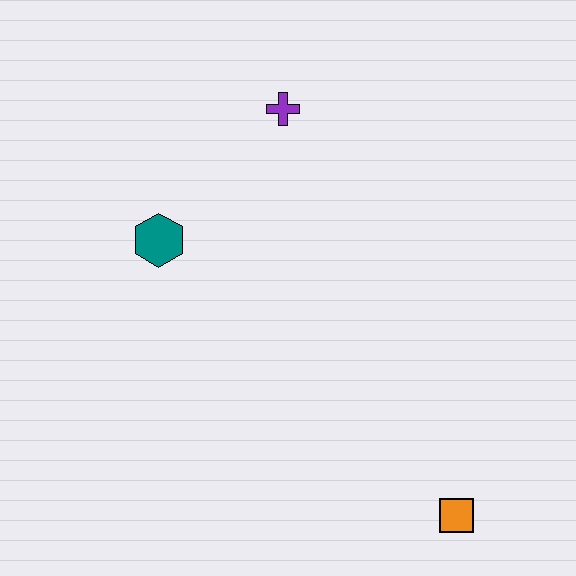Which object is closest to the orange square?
The teal hexagon is closest to the orange square.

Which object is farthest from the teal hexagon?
The orange square is farthest from the teal hexagon.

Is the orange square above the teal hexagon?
No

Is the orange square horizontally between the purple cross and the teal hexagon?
No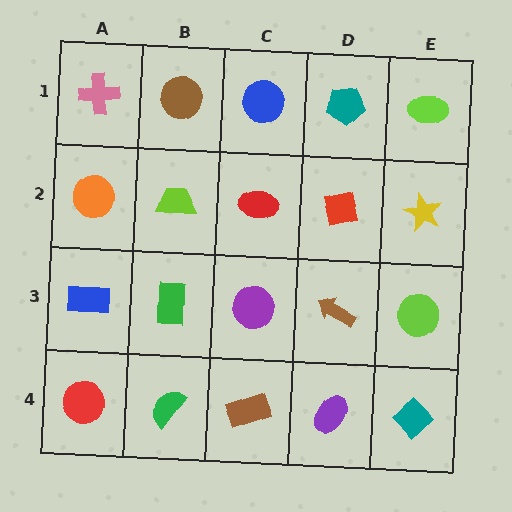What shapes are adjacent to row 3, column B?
A lime trapezoid (row 2, column B), a green semicircle (row 4, column B), a blue rectangle (row 3, column A), a purple circle (row 3, column C).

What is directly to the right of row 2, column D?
A yellow star.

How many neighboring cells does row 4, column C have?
3.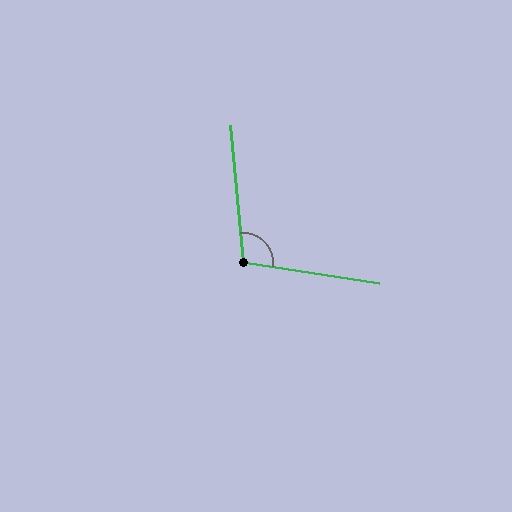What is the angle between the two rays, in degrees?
Approximately 104 degrees.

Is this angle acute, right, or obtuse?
It is obtuse.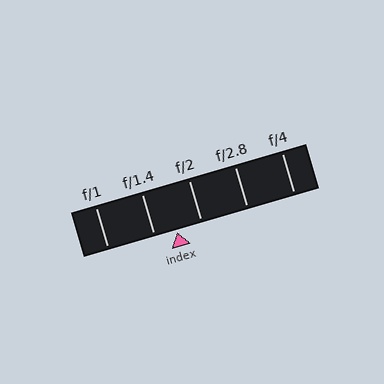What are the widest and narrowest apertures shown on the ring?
The widest aperture shown is f/1 and the narrowest is f/4.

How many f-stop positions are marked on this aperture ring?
There are 5 f-stop positions marked.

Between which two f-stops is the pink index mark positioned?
The index mark is between f/1.4 and f/2.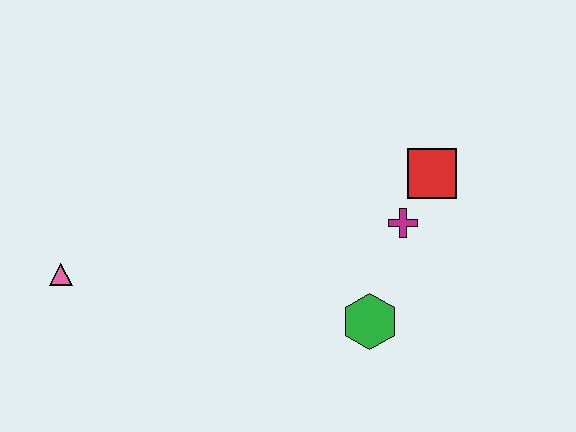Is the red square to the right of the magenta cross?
Yes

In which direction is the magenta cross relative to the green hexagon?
The magenta cross is above the green hexagon.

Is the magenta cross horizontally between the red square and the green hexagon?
Yes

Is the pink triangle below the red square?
Yes